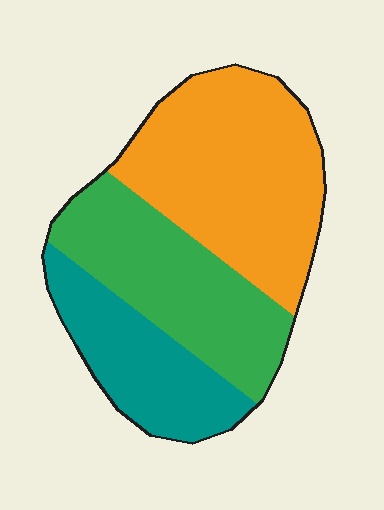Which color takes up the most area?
Orange, at roughly 45%.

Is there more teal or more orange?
Orange.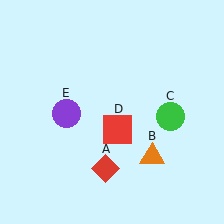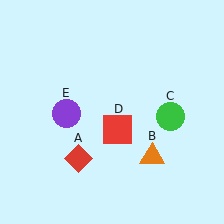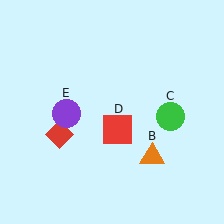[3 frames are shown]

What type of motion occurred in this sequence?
The red diamond (object A) rotated clockwise around the center of the scene.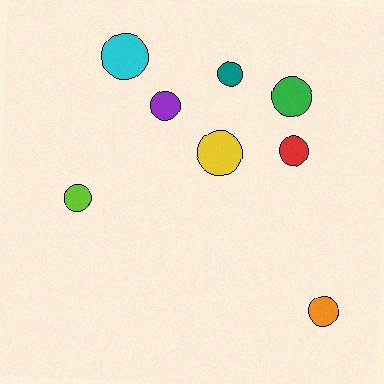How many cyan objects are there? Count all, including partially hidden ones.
There is 1 cyan object.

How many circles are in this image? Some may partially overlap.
There are 8 circles.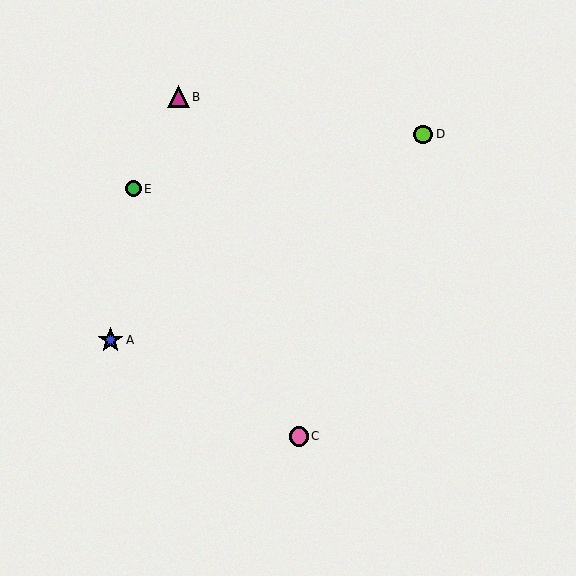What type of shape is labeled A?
Shape A is a blue star.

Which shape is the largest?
The blue star (labeled A) is the largest.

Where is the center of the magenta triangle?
The center of the magenta triangle is at (179, 97).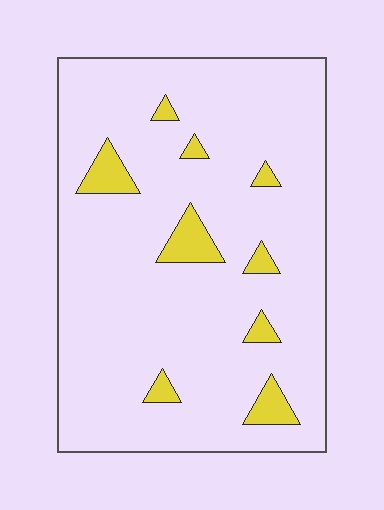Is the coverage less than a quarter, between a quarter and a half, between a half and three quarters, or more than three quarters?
Less than a quarter.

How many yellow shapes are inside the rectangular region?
9.